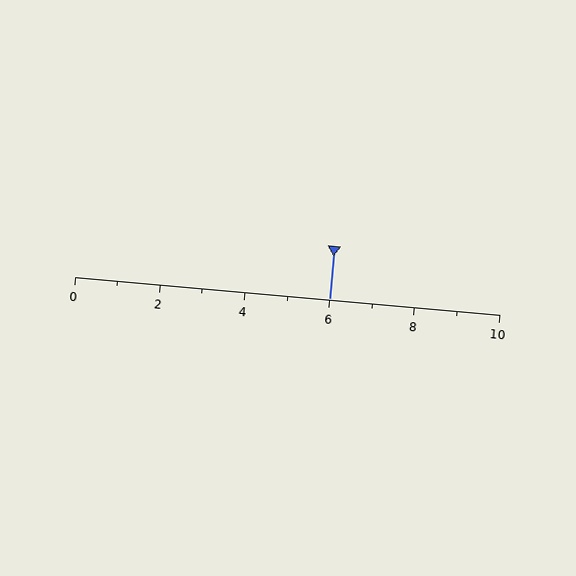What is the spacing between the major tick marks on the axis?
The major ticks are spaced 2 apart.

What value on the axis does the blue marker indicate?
The marker indicates approximately 6.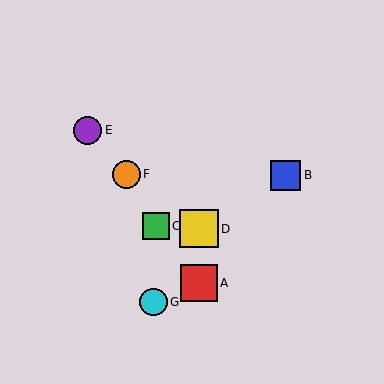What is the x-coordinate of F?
Object F is at x≈126.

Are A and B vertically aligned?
No, A is at x≈199 and B is at x≈286.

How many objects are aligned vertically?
2 objects (A, D) are aligned vertically.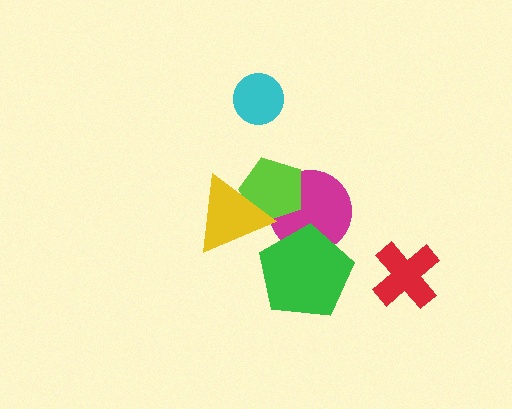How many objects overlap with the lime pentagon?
2 objects overlap with the lime pentagon.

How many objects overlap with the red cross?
0 objects overlap with the red cross.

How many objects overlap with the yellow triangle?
1 object overlaps with the yellow triangle.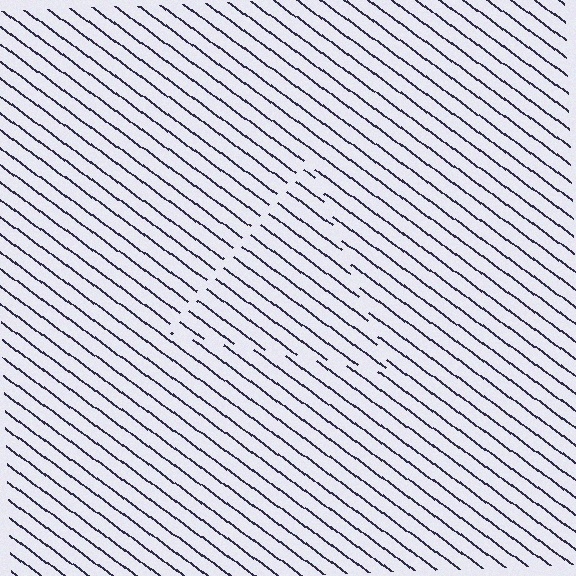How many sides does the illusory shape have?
3 sides — the line-ends trace a triangle.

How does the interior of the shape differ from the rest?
The interior of the shape contains the same grating, shifted by half a period — the contour is defined by the phase discontinuity where line-ends from the inner and outer gratings abut.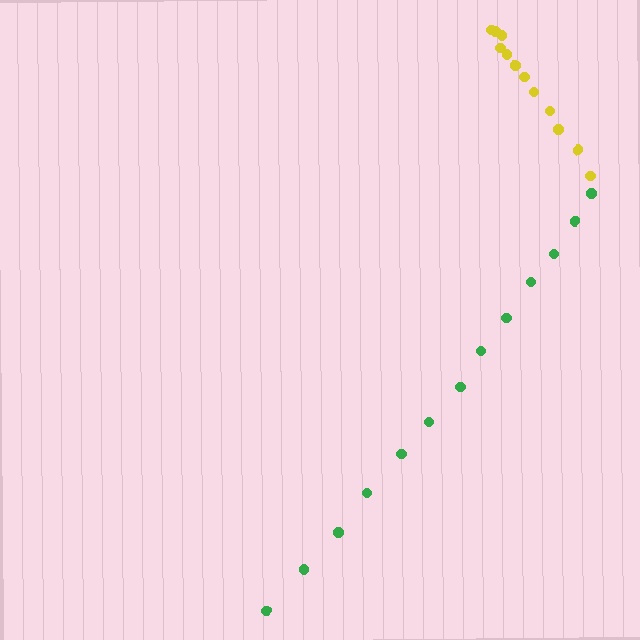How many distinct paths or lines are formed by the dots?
There are 2 distinct paths.